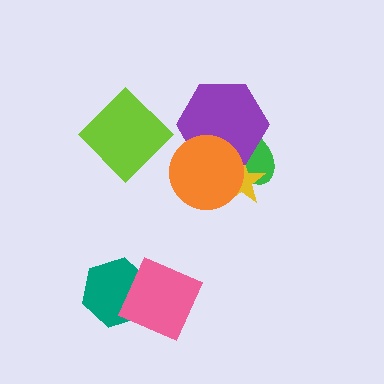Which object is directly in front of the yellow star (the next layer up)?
The purple hexagon is directly in front of the yellow star.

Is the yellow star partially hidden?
Yes, it is partially covered by another shape.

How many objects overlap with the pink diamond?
1 object overlaps with the pink diamond.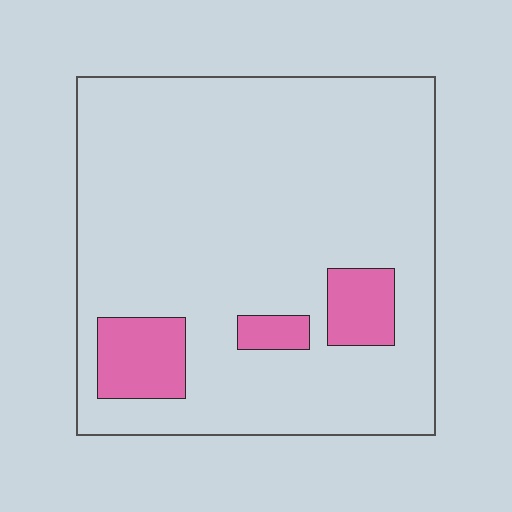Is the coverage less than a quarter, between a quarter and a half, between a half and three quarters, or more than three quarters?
Less than a quarter.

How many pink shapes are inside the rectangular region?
3.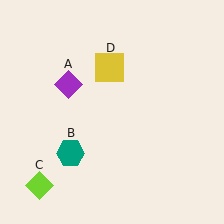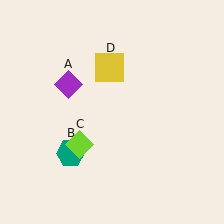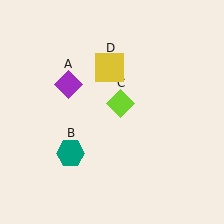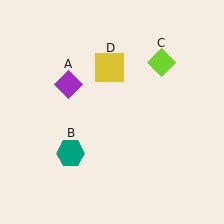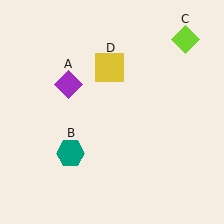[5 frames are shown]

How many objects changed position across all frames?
1 object changed position: lime diamond (object C).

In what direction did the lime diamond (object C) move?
The lime diamond (object C) moved up and to the right.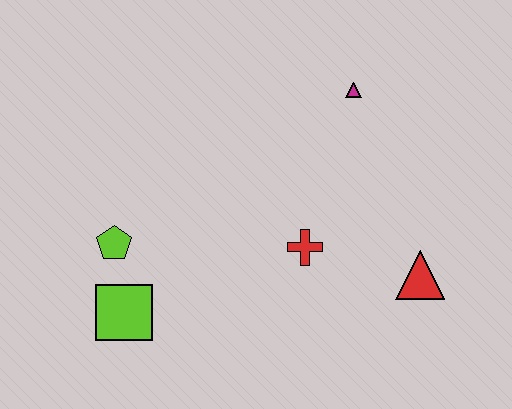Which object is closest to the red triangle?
The red cross is closest to the red triangle.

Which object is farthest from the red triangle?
The lime pentagon is farthest from the red triangle.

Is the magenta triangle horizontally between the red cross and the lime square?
No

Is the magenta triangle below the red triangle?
No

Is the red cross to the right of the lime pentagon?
Yes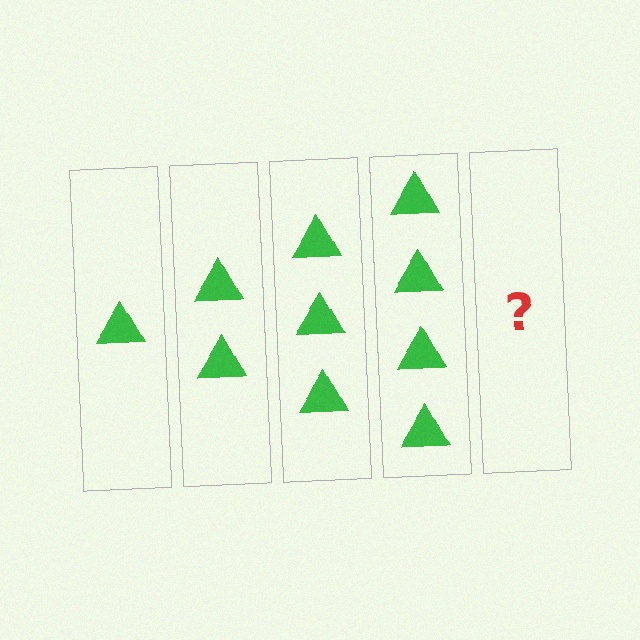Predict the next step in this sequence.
The next step is 5 triangles.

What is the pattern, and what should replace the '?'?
The pattern is that each step adds one more triangle. The '?' should be 5 triangles.